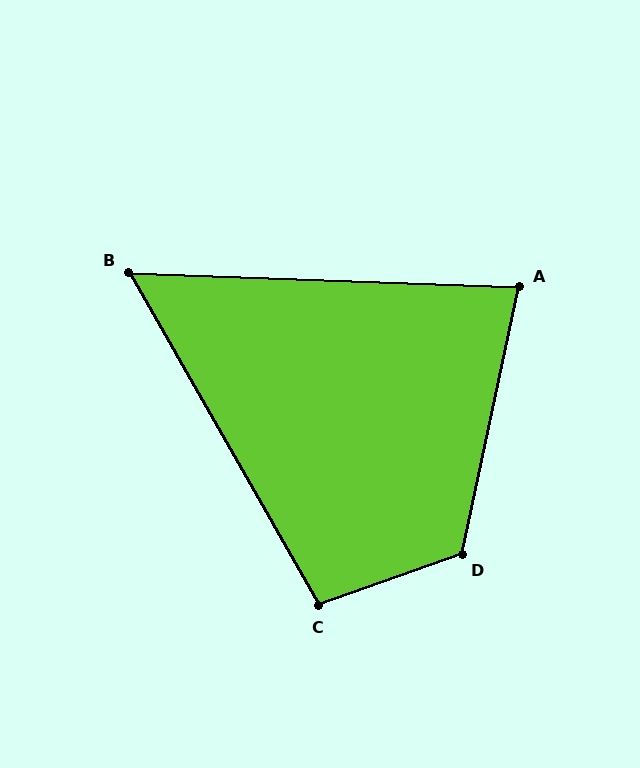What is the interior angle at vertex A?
Approximately 80 degrees (acute).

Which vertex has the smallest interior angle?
B, at approximately 58 degrees.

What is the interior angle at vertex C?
Approximately 100 degrees (obtuse).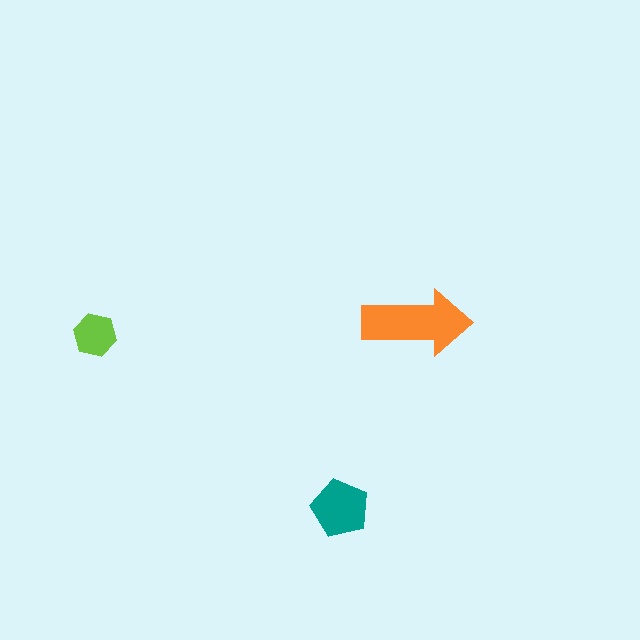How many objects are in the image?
There are 3 objects in the image.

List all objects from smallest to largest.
The lime hexagon, the teal pentagon, the orange arrow.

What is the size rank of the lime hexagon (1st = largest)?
3rd.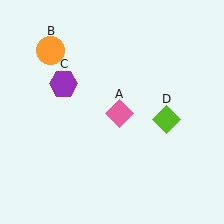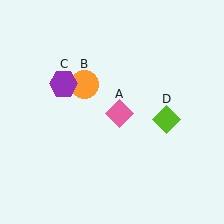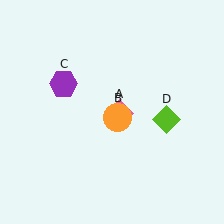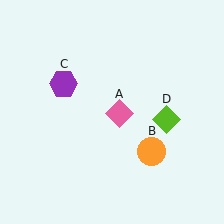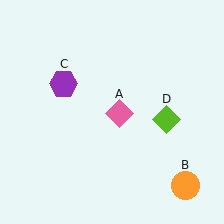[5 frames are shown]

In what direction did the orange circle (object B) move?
The orange circle (object B) moved down and to the right.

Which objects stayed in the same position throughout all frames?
Pink diamond (object A) and purple hexagon (object C) and lime diamond (object D) remained stationary.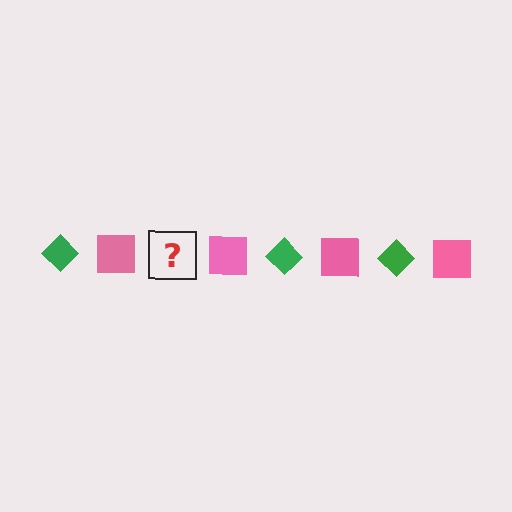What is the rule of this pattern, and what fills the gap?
The rule is that the pattern alternates between green diamond and pink square. The gap should be filled with a green diamond.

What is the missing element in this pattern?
The missing element is a green diamond.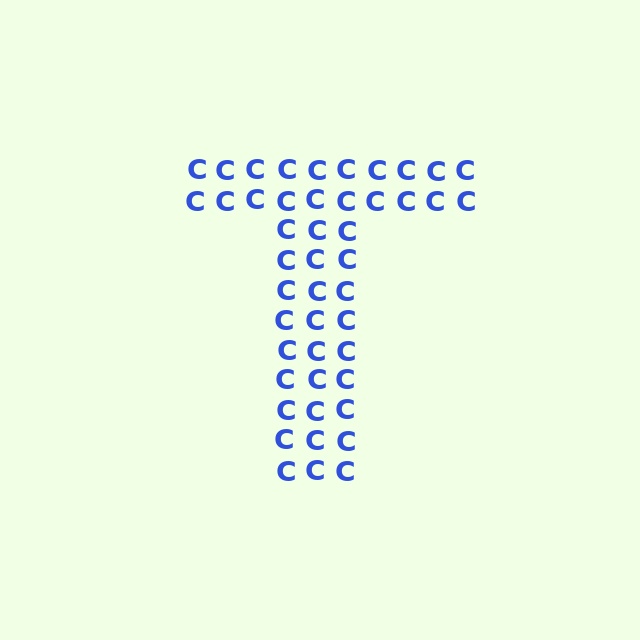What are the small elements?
The small elements are letter C's.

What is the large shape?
The large shape is the letter T.